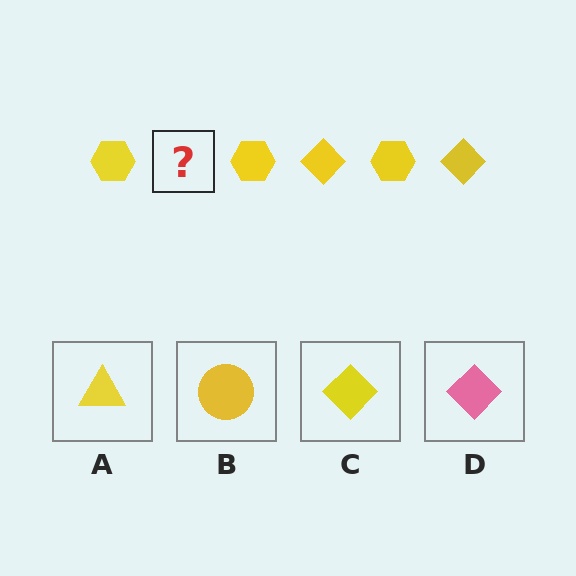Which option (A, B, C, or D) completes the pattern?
C.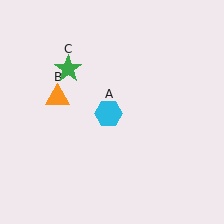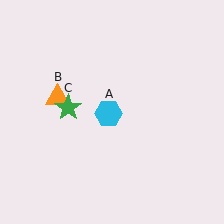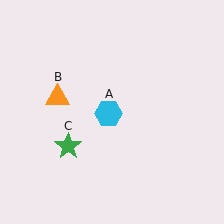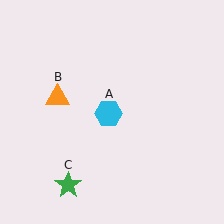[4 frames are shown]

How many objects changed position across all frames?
1 object changed position: green star (object C).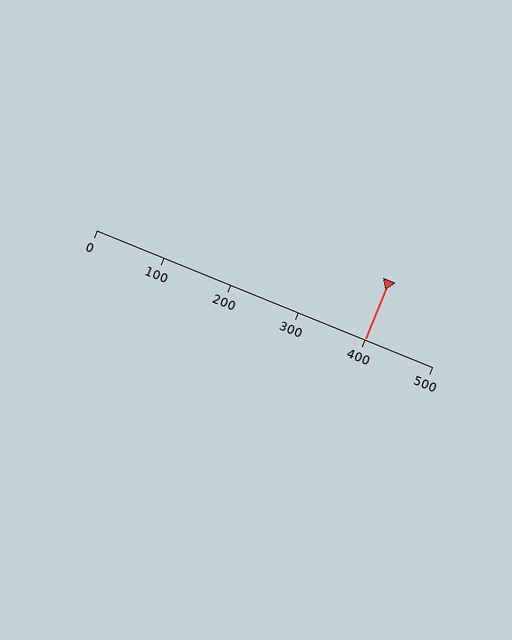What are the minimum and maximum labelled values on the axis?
The axis runs from 0 to 500.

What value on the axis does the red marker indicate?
The marker indicates approximately 400.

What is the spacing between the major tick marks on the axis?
The major ticks are spaced 100 apart.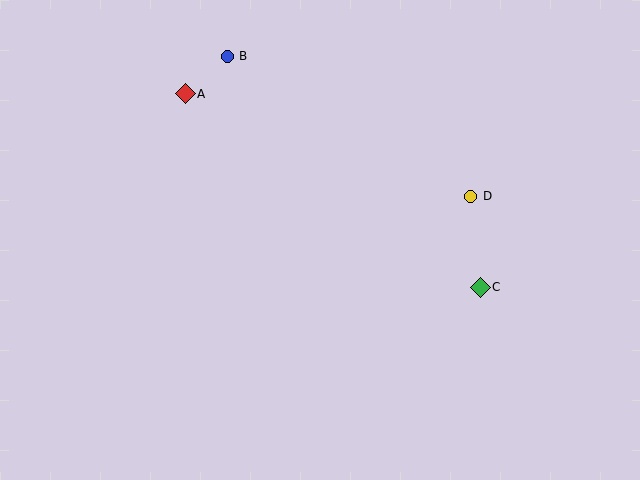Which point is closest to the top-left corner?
Point A is closest to the top-left corner.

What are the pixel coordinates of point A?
Point A is at (185, 94).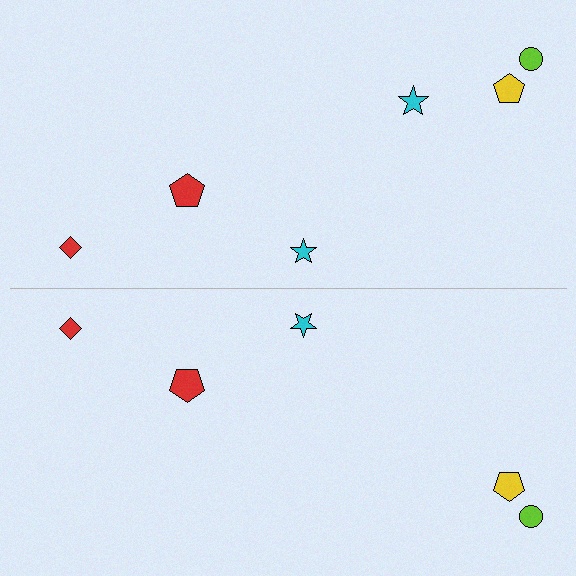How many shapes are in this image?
There are 11 shapes in this image.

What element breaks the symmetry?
A cyan star is missing from the bottom side.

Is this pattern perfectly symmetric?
No, the pattern is not perfectly symmetric. A cyan star is missing from the bottom side.